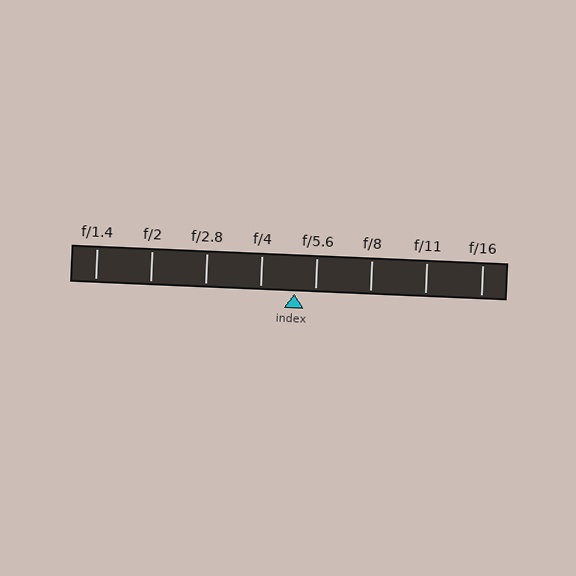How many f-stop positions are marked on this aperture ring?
There are 8 f-stop positions marked.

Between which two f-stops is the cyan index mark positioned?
The index mark is between f/4 and f/5.6.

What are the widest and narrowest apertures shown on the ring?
The widest aperture shown is f/1.4 and the narrowest is f/16.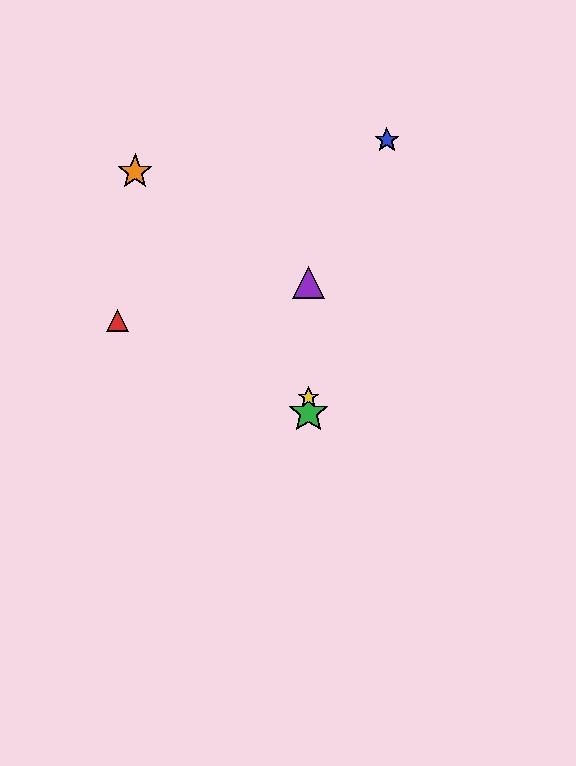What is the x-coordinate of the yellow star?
The yellow star is at x≈308.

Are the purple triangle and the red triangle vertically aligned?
No, the purple triangle is at x≈308 and the red triangle is at x≈117.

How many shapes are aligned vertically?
3 shapes (the green star, the yellow star, the purple triangle) are aligned vertically.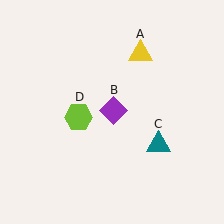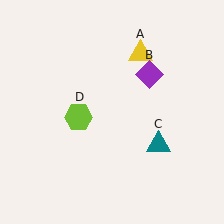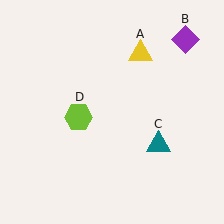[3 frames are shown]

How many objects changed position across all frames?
1 object changed position: purple diamond (object B).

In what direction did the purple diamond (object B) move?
The purple diamond (object B) moved up and to the right.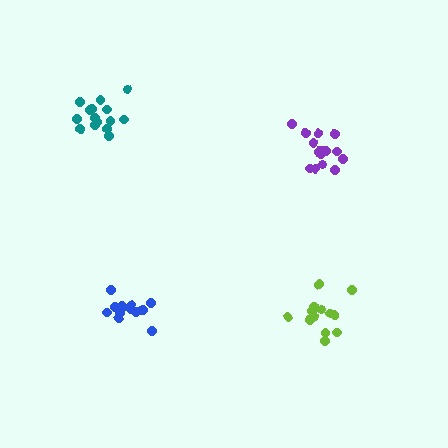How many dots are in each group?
Group 1: 15 dots, Group 2: 14 dots, Group 3: 15 dots, Group 4: 13 dots (57 total).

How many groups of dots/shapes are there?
There are 4 groups.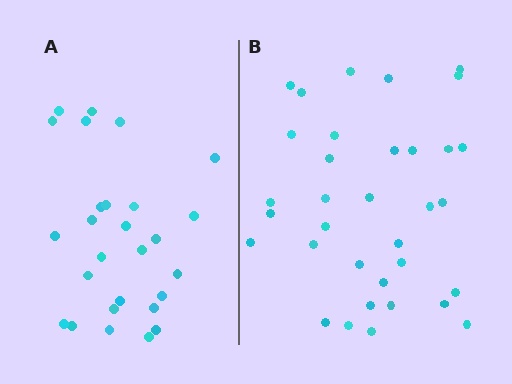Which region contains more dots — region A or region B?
Region B (the right region) has more dots.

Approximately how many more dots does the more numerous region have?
Region B has roughly 8 or so more dots than region A.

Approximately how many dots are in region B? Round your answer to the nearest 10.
About 30 dots. (The exact count is 34, which rounds to 30.)